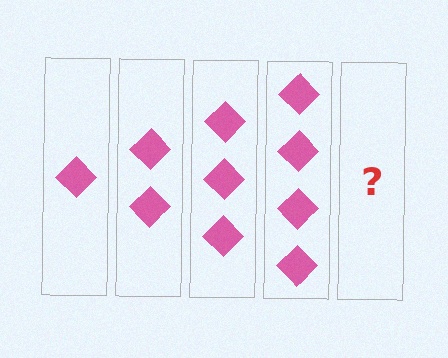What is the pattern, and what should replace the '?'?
The pattern is that each step adds one more diamond. The '?' should be 5 diamonds.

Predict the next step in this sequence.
The next step is 5 diamonds.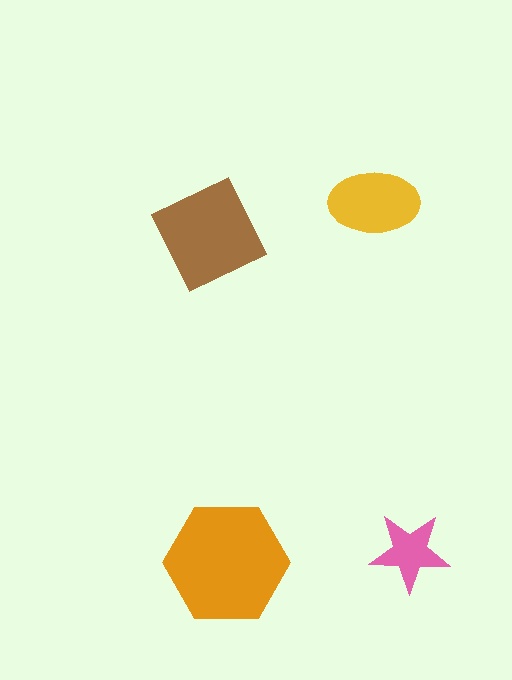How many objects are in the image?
There are 4 objects in the image.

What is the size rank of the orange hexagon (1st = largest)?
1st.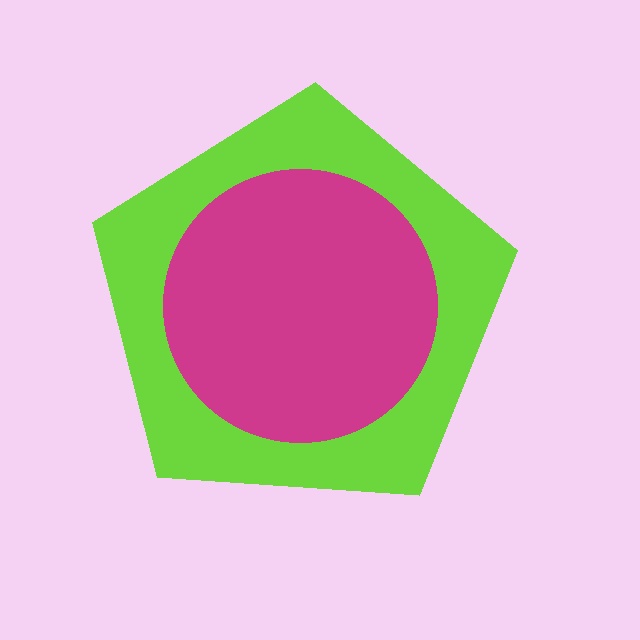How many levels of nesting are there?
2.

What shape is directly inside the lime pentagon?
The magenta circle.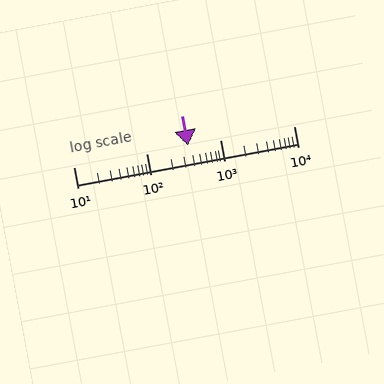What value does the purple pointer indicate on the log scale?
The pointer indicates approximately 360.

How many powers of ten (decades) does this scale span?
The scale spans 3 decades, from 10 to 10000.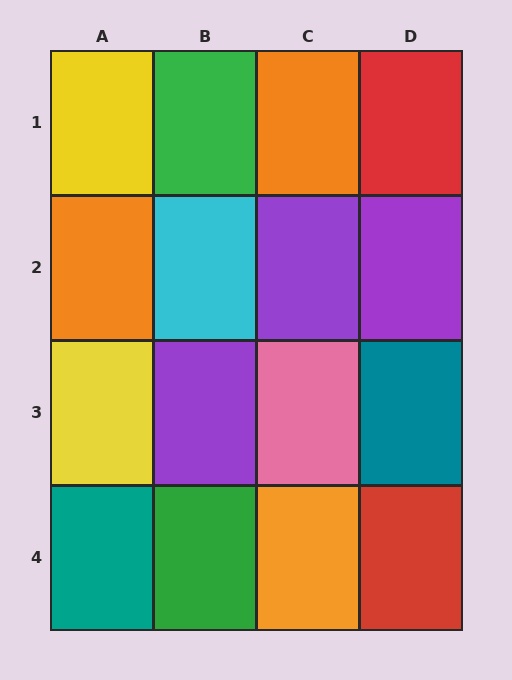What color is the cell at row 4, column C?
Orange.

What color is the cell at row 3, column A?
Yellow.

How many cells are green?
2 cells are green.